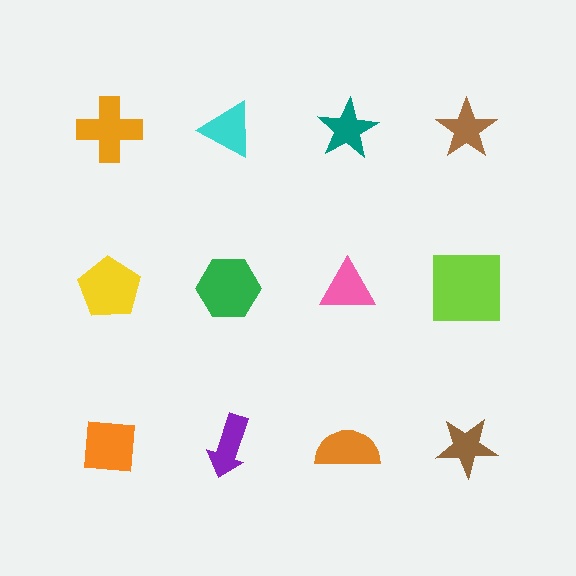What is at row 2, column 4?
A lime square.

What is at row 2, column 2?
A green hexagon.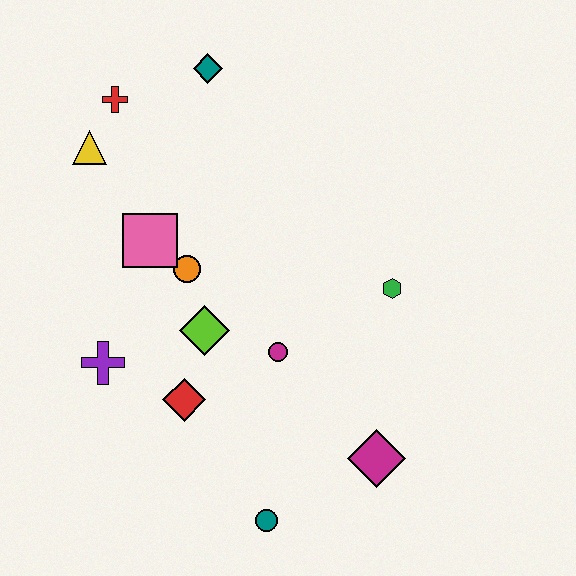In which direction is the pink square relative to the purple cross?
The pink square is above the purple cross.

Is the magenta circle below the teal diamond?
Yes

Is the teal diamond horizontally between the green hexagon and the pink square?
Yes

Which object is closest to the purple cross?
The red diamond is closest to the purple cross.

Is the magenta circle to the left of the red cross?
No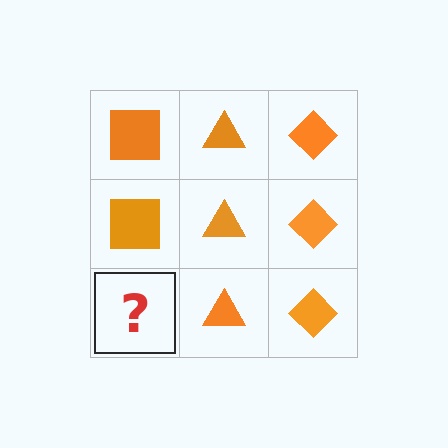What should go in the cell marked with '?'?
The missing cell should contain an orange square.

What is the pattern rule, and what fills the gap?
The rule is that each column has a consistent shape. The gap should be filled with an orange square.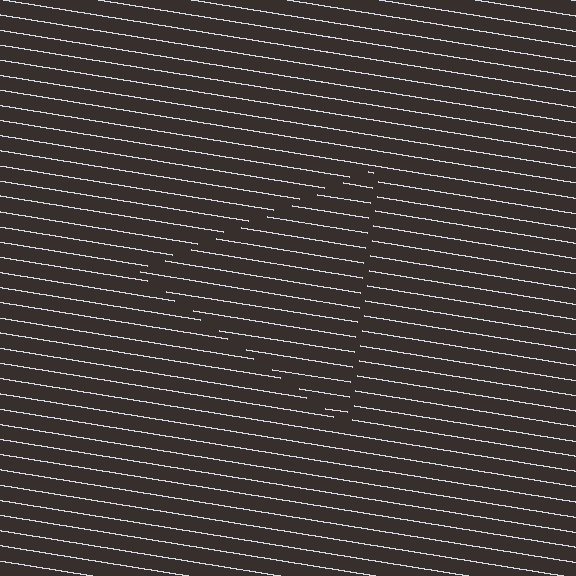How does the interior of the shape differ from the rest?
The interior of the shape contains the same grating, shifted by half a period — the contour is defined by the phase discontinuity where line-ends from the inner and outer gratings abut.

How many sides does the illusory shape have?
3 sides — the line-ends trace a triangle.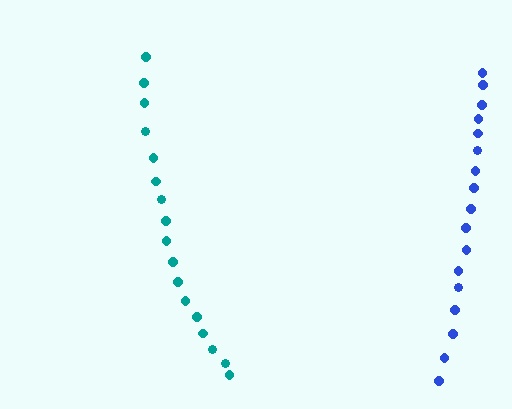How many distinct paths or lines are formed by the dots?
There are 2 distinct paths.